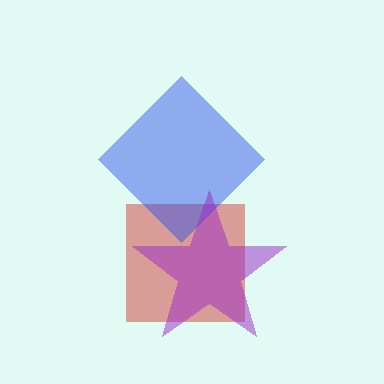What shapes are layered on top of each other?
The layered shapes are: a red square, a blue diamond, a purple star.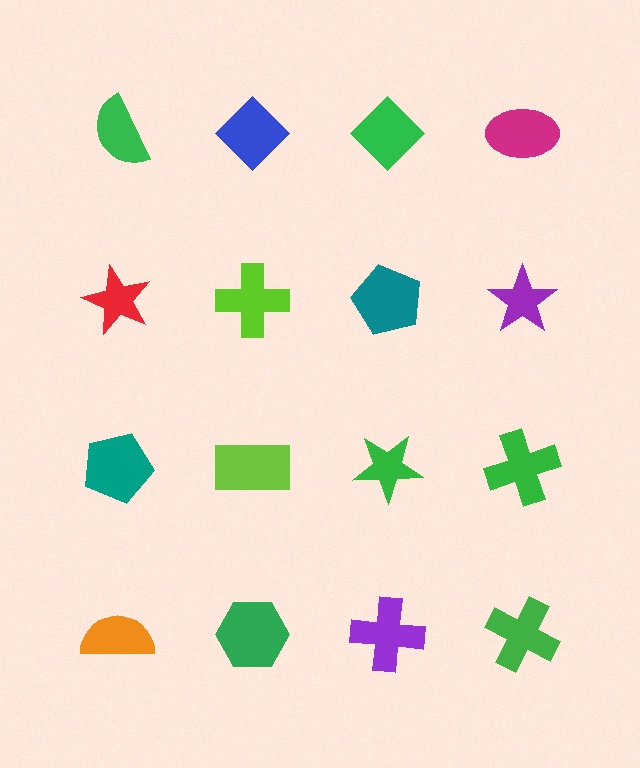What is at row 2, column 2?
A lime cross.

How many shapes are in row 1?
4 shapes.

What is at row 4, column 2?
A green hexagon.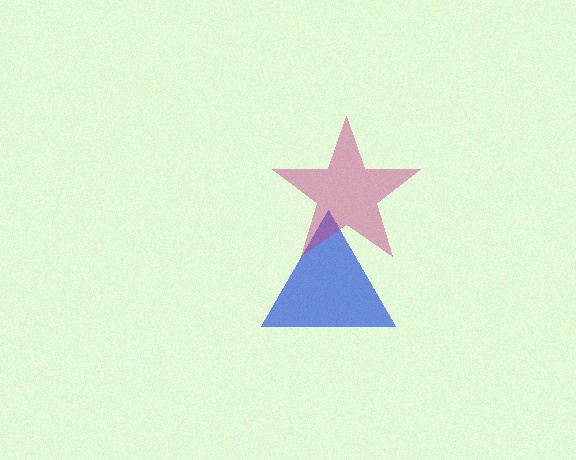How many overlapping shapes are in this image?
There are 2 overlapping shapes in the image.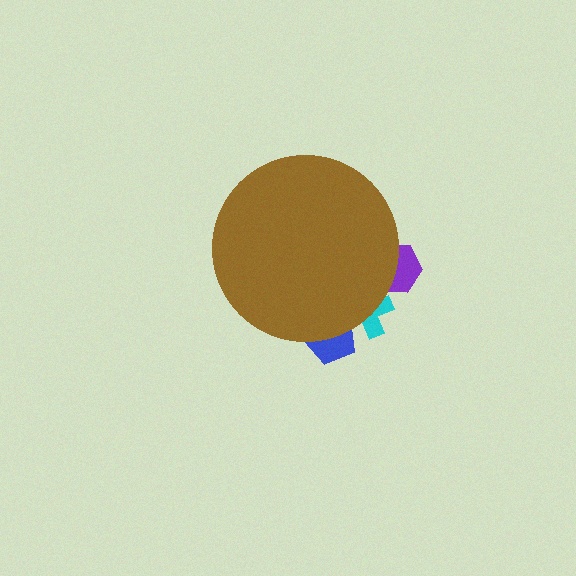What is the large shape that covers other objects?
A brown circle.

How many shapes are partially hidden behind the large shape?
3 shapes are partially hidden.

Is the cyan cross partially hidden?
Yes, the cyan cross is partially hidden behind the brown circle.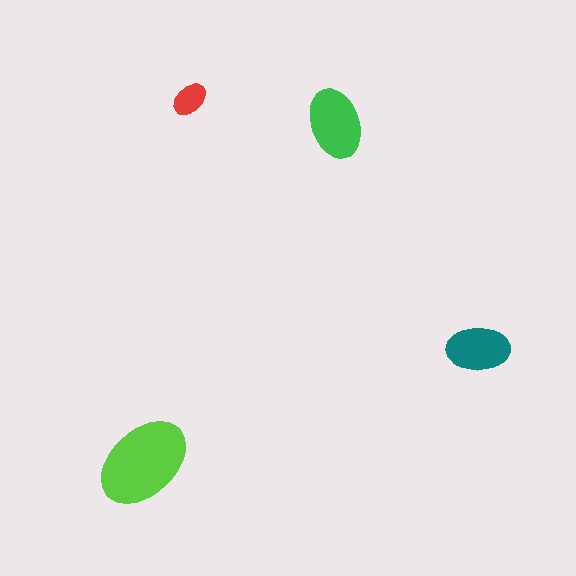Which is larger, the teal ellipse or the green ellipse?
The green one.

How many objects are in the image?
There are 4 objects in the image.